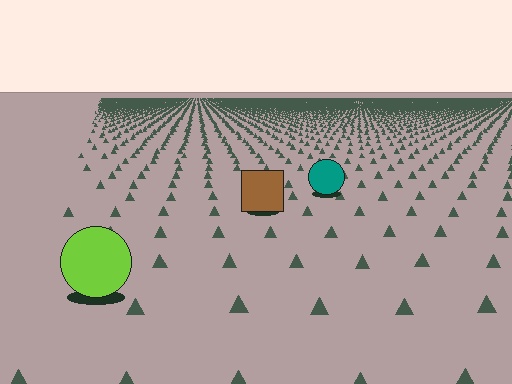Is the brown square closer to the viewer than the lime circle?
No. The lime circle is closer — you can tell from the texture gradient: the ground texture is coarser near it.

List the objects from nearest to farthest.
From nearest to farthest: the lime circle, the brown square, the teal circle.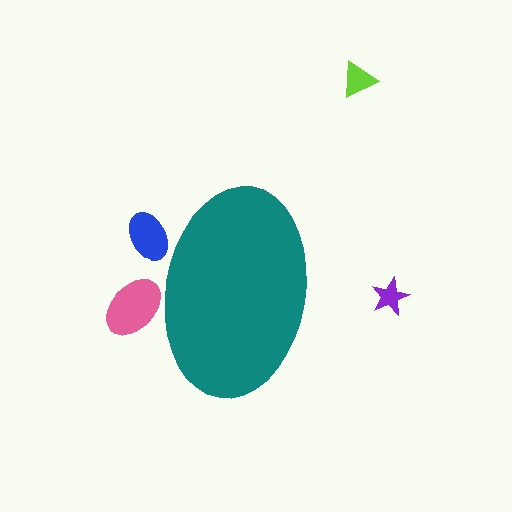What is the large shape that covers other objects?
A teal ellipse.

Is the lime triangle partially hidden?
No, the lime triangle is fully visible.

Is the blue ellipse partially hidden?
Yes, the blue ellipse is partially hidden behind the teal ellipse.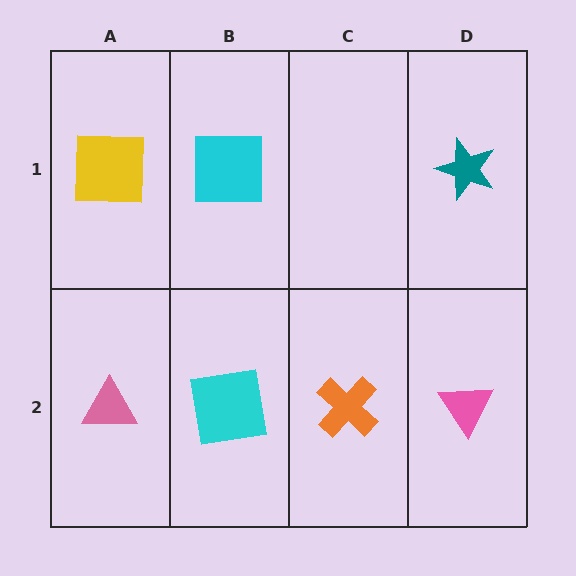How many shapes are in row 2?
4 shapes.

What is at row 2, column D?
A pink triangle.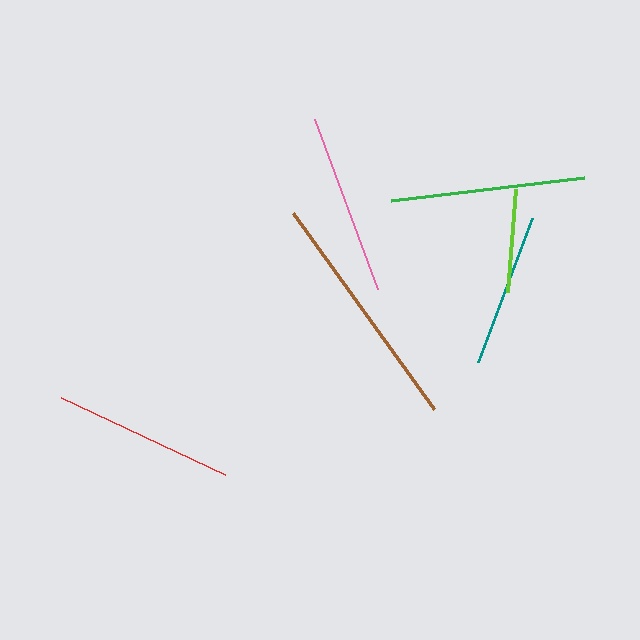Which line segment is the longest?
The brown line is the longest at approximately 242 pixels.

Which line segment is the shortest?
The lime line is the shortest at approximately 103 pixels.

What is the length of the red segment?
The red segment is approximately 181 pixels long.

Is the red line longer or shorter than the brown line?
The brown line is longer than the red line.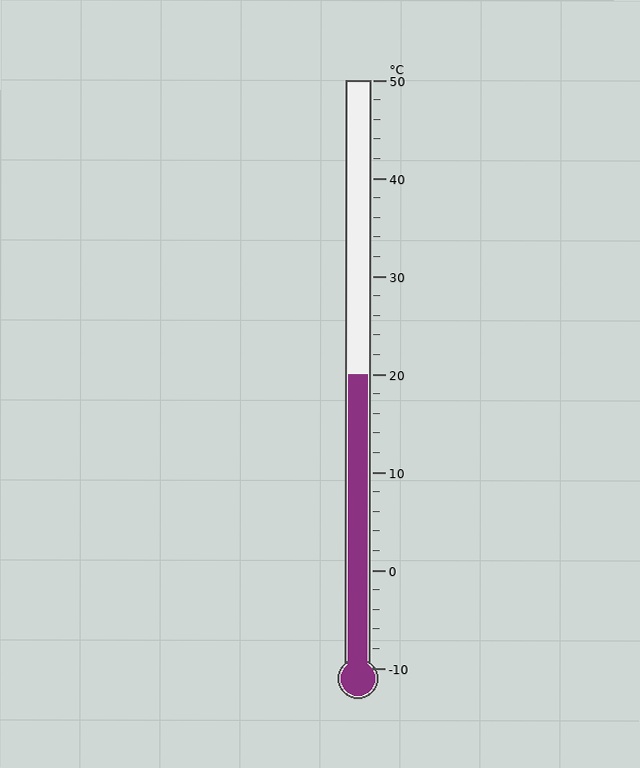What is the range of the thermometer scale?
The thermometer scale ranges from -10°C to 50°C.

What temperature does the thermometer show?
The thermometer shows approximately 20°C.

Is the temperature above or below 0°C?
The temperature is above 0°C.